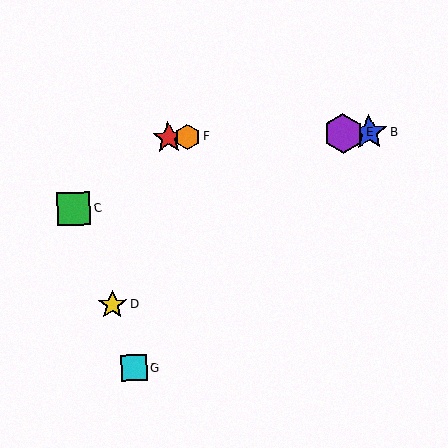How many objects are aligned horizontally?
4 objects (A, B, E, F) are aligned horizontally.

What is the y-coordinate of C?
Object C is at y≈209.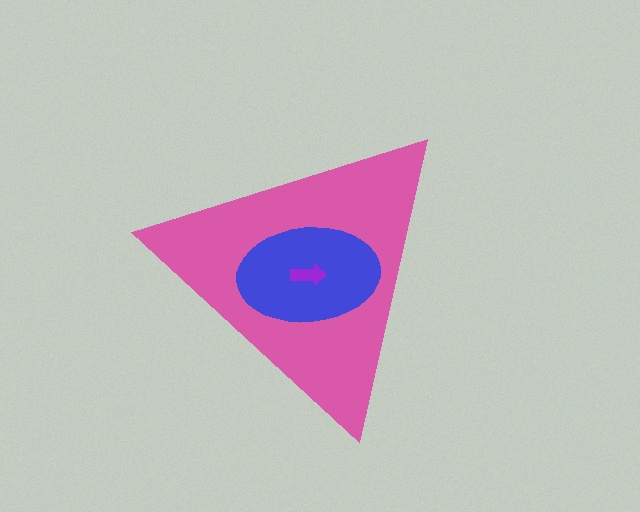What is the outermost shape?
The pink triangle.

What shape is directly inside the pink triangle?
The blue ellipse.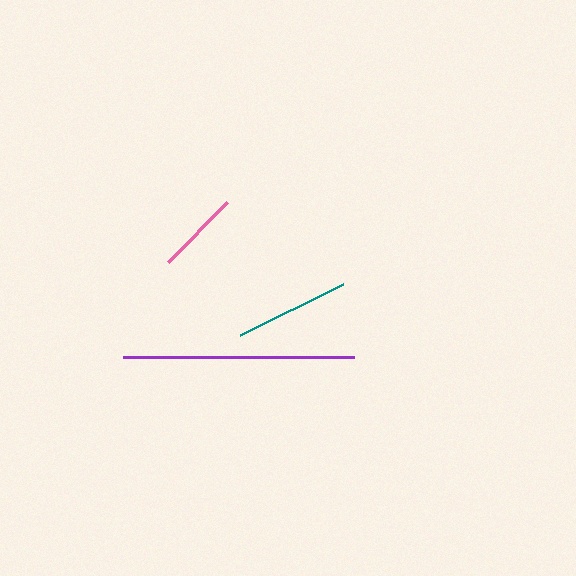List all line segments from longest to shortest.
From longest to shortest: purple, teal, pink.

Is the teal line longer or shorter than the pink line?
The teal line is longer than the pink line.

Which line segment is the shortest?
The pink line is the shortest at approximately 84 pixels.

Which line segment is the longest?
The purple line is the longest at approximately 230 pixels.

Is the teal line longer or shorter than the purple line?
The purple line is longer than the teal line.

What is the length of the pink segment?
The pink segment is approximately 84 pixels long.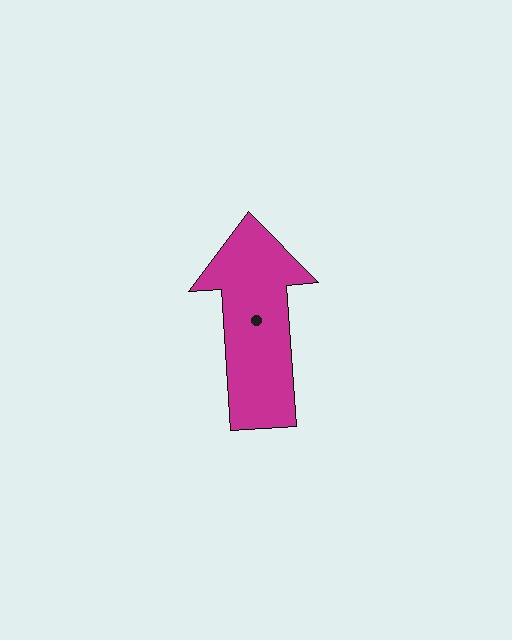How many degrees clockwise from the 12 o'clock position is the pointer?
Approximately 356 degrees.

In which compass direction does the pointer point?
North.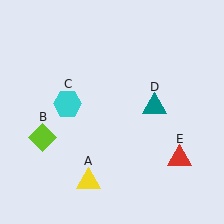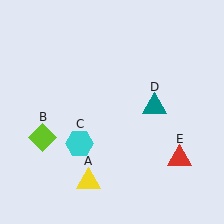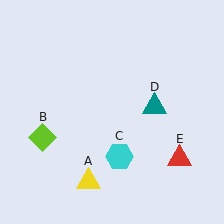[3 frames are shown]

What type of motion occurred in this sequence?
The cyan hexagon (object C) rotated counterclockwise around the center of the scene.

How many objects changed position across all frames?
1 object changed position: cyan hexagon (object C).